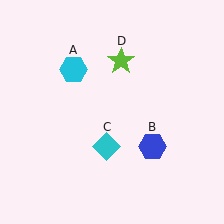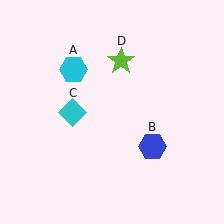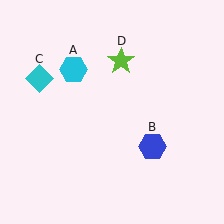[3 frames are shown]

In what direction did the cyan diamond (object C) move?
The cyan diamond (object C) moved up and to the left.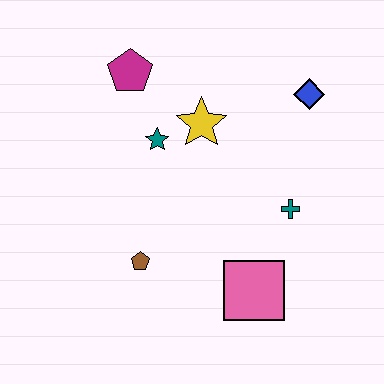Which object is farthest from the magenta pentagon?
The pink square is farthest from the magenta pentagon.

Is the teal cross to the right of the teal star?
Yes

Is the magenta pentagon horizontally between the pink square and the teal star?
No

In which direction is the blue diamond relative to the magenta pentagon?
The blue diamond is to the right of the magenta pentagon.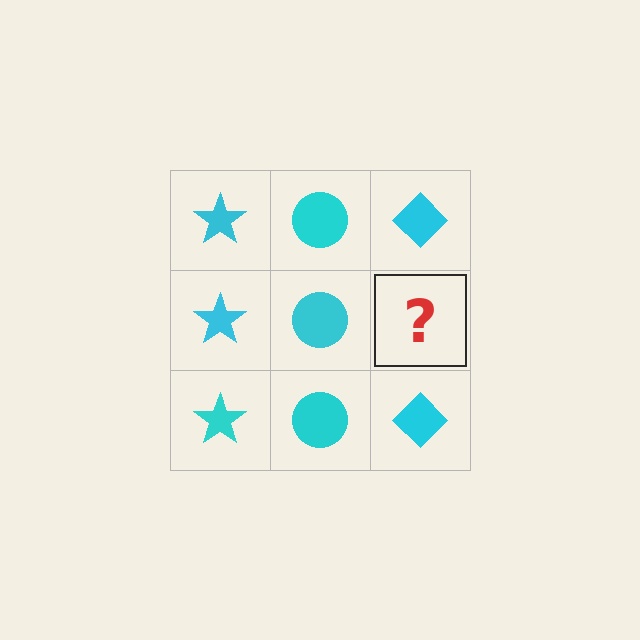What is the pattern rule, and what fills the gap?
The rule is that each column has a consistent shape. The gap should be filled with a cyan diamond.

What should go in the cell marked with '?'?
The missing cell should contain a cyan diamond.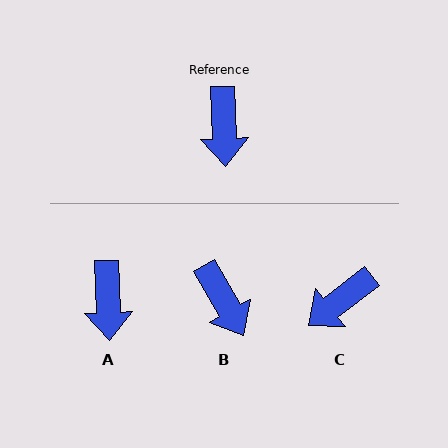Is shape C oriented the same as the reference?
No, it is off by about 54 degrees.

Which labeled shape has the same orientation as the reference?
A.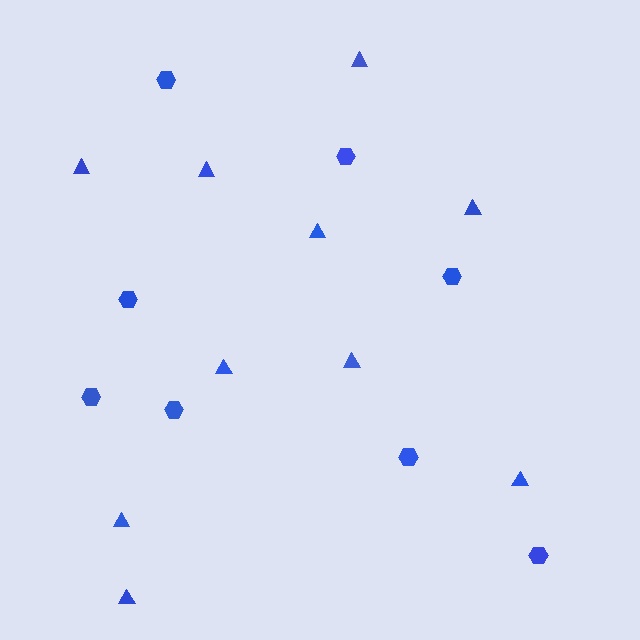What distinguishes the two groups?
There are 2 groups: one group of triangles (10) and one group of hexagons (8).